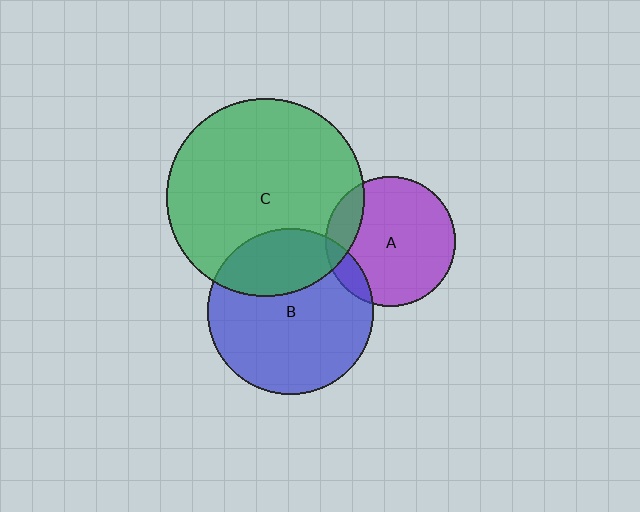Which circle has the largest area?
Circle C (green).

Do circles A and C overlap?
Yes.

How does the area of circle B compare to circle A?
Approximately 1.6 times.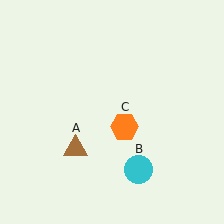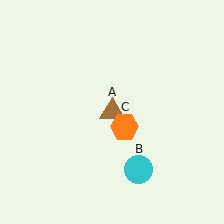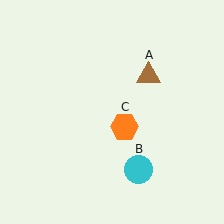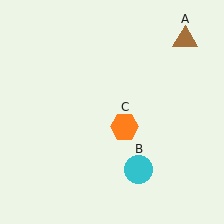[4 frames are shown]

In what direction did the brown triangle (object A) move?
The brown triangle (object A) moved up and to the right.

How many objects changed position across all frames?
1 object changed position: brown triangle (object A).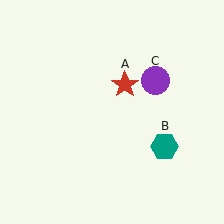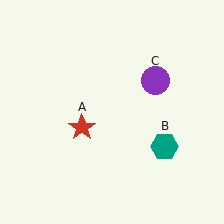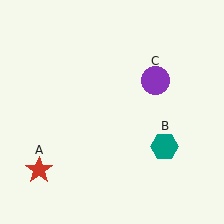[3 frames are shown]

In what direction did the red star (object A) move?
The red star (object A) moved down and to the left.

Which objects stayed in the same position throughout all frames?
Teal hexagon (object B) and purple circle (object C) remained stationary.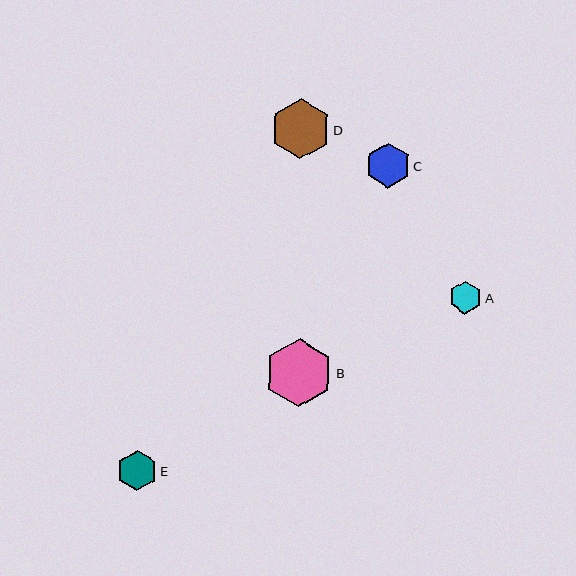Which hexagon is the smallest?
Hexagon A is the smallest with a size of approximately 33 pixels.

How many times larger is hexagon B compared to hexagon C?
Hexagon B is approximately 1.5 times the size of hexagon C.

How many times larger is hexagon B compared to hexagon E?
Hexagon B is approximately 1.7 times the size of hexagon E.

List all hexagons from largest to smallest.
From largest to smallest: B, D, C, E, A.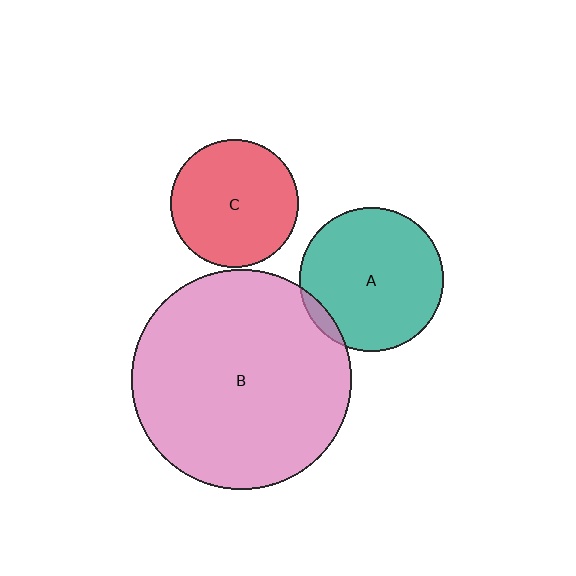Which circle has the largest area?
Circle B (pink).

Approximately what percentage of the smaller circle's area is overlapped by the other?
Approximately 5%.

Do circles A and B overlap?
Yes.